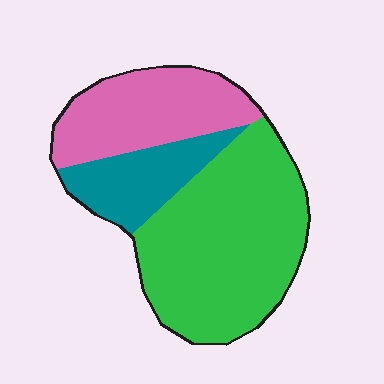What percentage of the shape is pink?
Pink takes up between a sixth and a third of the shape.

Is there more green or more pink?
Green.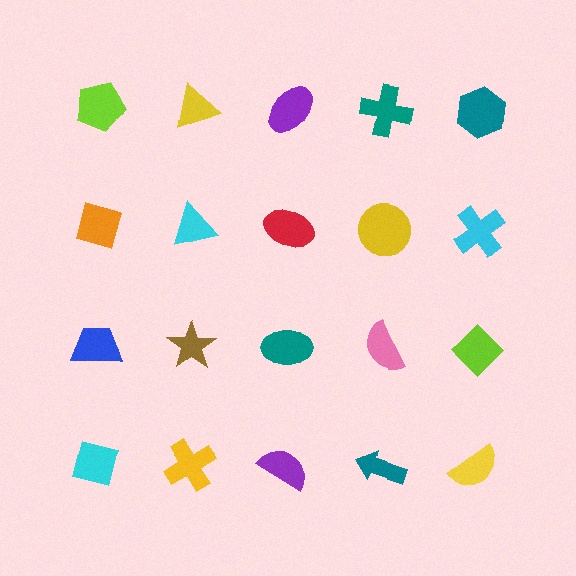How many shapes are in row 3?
5 shapes.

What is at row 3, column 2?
A brown star.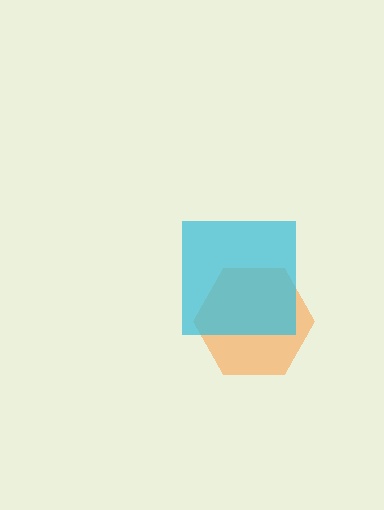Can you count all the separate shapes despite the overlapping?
Yes, there are 2 separate shapes.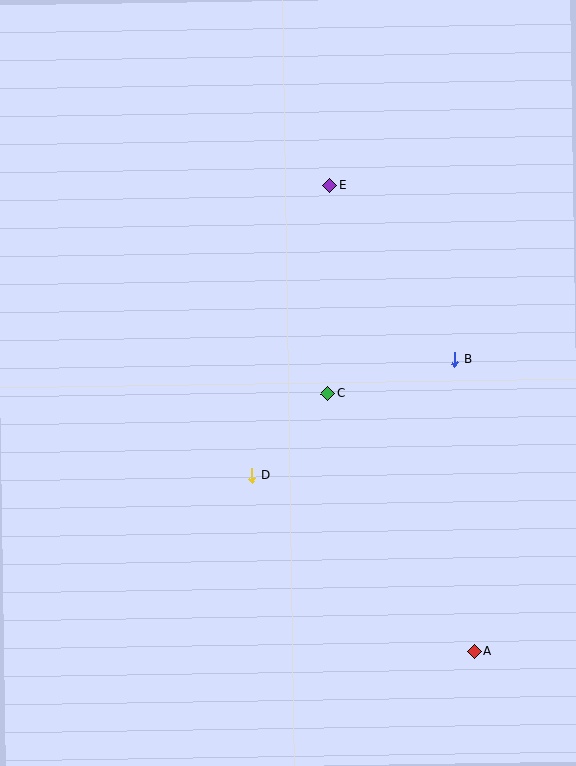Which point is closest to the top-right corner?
Point E is closest to the top-right corner.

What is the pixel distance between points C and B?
The distance between C and B is 131 pixels.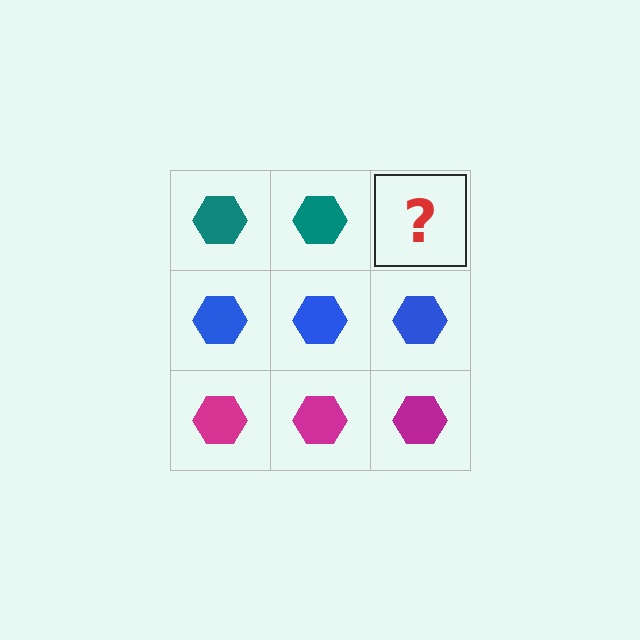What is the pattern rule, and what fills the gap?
The rule is that each row has a consistent color. The gap should be filled with a teal hexagon.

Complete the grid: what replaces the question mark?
The question mark should be replaced with a teal hexagon.